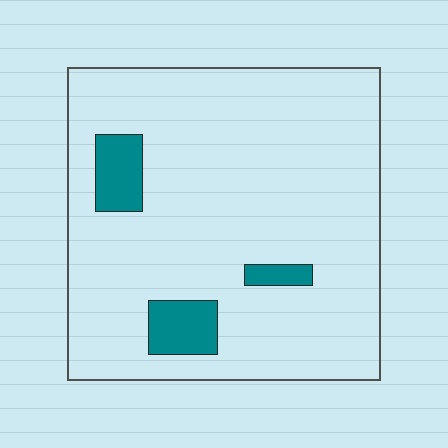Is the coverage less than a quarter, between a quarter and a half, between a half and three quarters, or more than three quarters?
Less than a quarter.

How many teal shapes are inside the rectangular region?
3.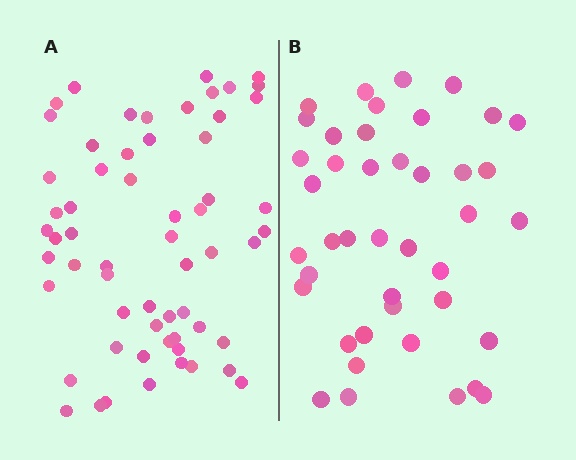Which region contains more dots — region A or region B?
Region A (the left region) has more dots.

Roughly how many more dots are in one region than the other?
Region A has approximately 20 more dots than region B.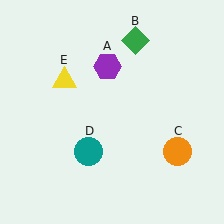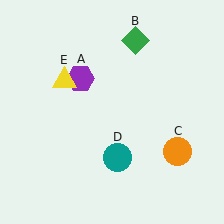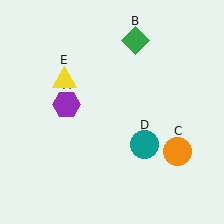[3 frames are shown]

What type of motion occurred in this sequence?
The purple hexagon (object A), teal circle (object D) rotated counterclockwise around the center of the scene.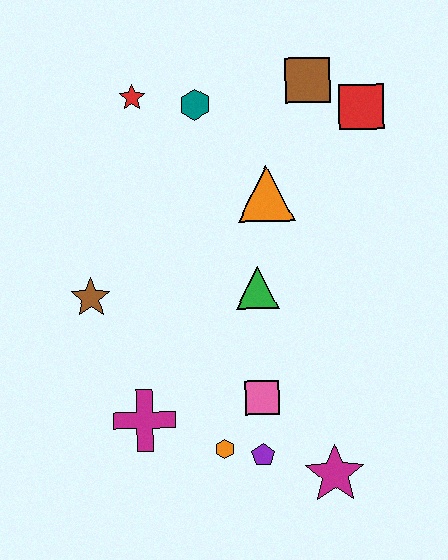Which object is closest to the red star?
The teal hexagon is closest to the red star.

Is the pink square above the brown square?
No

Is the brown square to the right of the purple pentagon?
Yes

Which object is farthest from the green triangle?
The red star is farthest from the green triangle.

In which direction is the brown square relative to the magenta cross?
The brown square is above the magenta cross.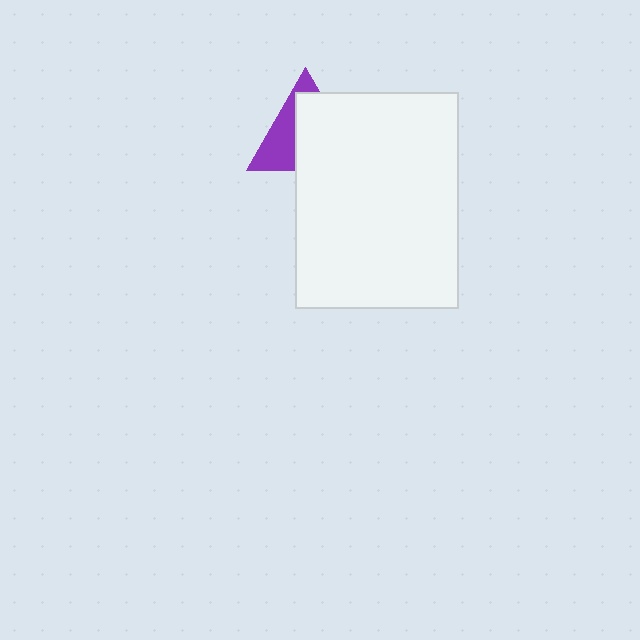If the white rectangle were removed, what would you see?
You would see the complete purple triangle.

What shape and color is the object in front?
The object in front is a white rectangle.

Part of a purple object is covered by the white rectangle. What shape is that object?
It is a triangle.